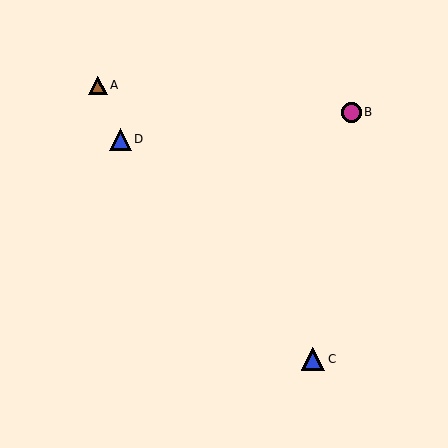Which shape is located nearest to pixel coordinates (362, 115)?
The magenta circle (labeled B) at (351, 112) is nearest to that location.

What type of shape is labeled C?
Shape C is a blue triangle.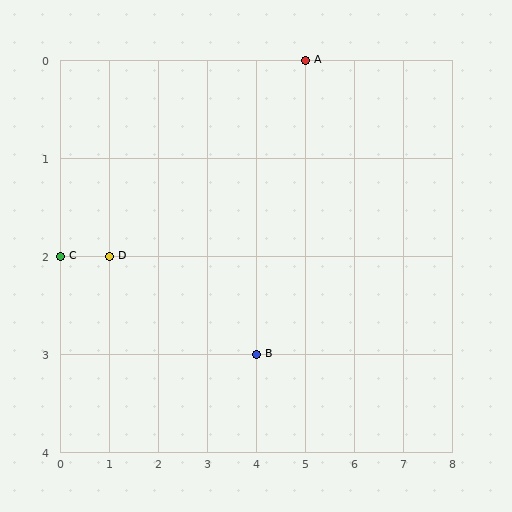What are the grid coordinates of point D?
Point D is at grid coordinates (1, 2).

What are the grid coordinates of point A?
Point A is at grid coordinates (5, 0).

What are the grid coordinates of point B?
Point B is at grid coordinates (4, 3).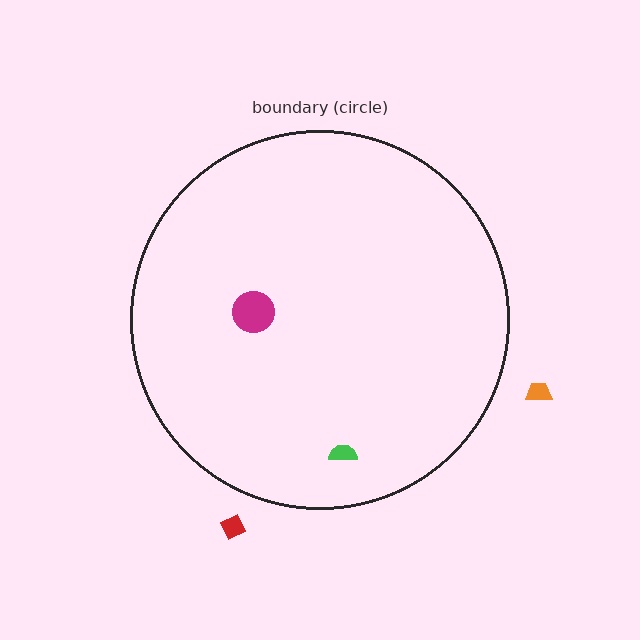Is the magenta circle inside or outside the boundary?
Inside.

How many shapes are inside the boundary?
2 inside, 2 outside.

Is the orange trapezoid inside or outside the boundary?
Outside.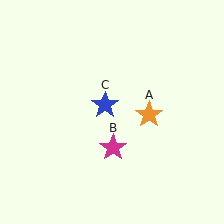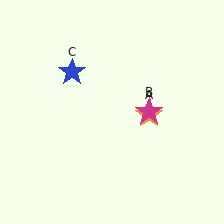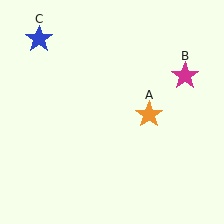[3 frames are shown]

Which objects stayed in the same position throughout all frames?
Orange star (object A) remained stationary.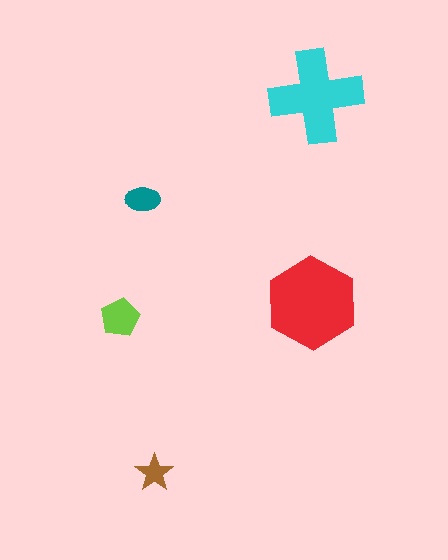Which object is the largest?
The red hexagon.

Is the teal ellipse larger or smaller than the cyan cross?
Smaller.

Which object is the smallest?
The brown star.